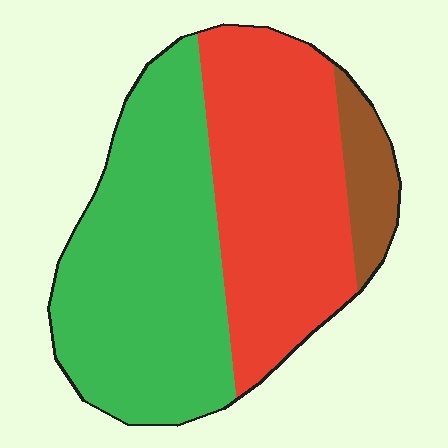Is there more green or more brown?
Green.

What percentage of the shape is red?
Red takes up between a quarter and a half of the shape.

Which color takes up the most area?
Green, at roughly 50%.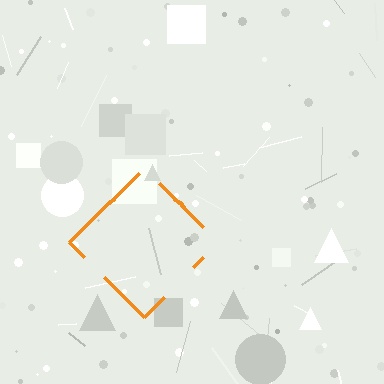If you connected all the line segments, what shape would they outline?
They would outline a diamond.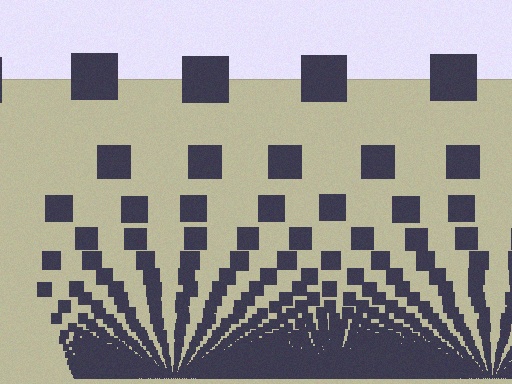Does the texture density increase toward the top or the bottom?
Density increases toward the bottom.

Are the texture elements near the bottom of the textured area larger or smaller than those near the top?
Smaller. The gradient is inverted — elements near the bottom are smaller and denser.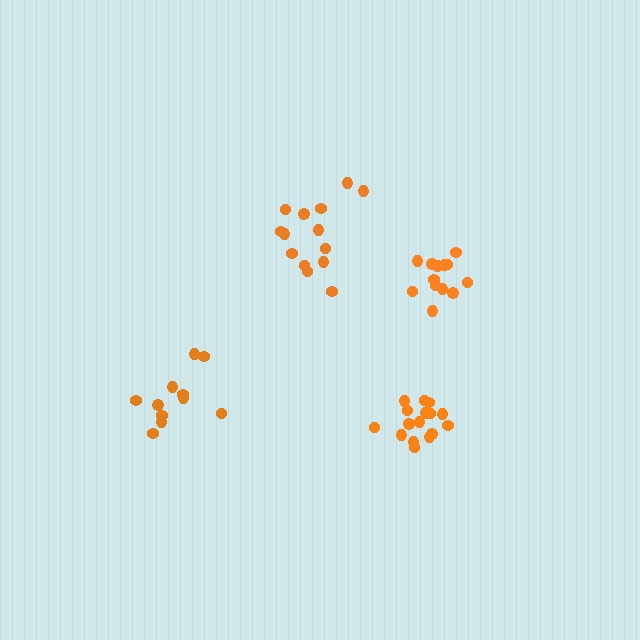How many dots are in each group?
Group 1: 13 dots, Group 2: 11 dots, Group 3: 14 dots, Group 4: 16 dots (54 total).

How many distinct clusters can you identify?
There are 4 distinct clusters.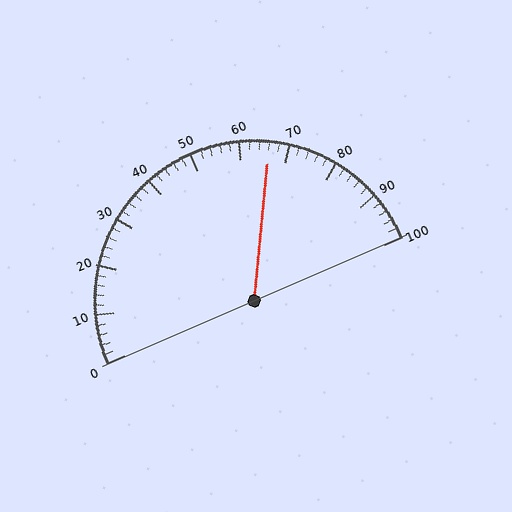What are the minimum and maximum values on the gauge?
The gauge ranges from 0 to 100.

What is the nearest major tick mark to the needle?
The nearest major tick mark is 70.